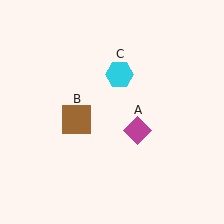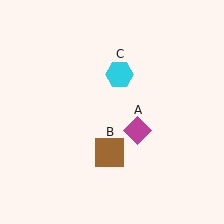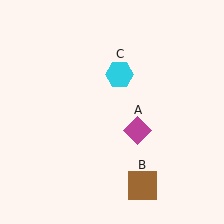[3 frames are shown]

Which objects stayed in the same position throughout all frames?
Magenta diamond (object A) and cyan hexagon (object C) remained stationary.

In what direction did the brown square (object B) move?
The brown square (object B) moved down and to the right.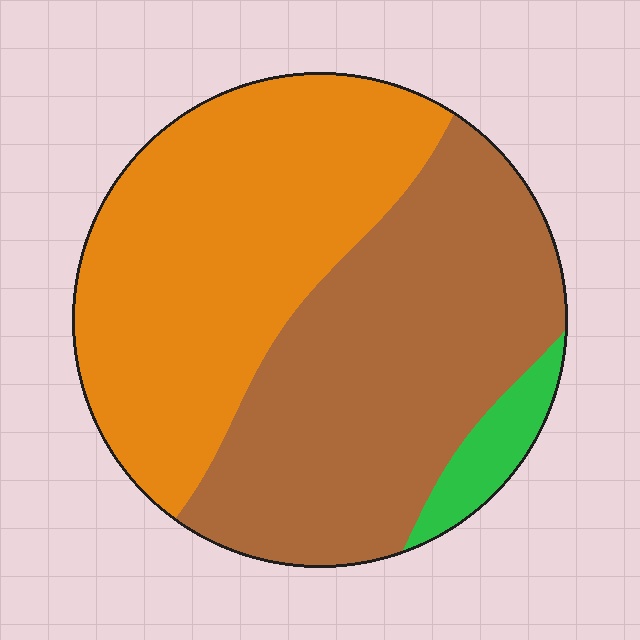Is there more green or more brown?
Brown.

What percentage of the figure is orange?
Orange covers 47% of the figure.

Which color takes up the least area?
Green, at roughly 5%.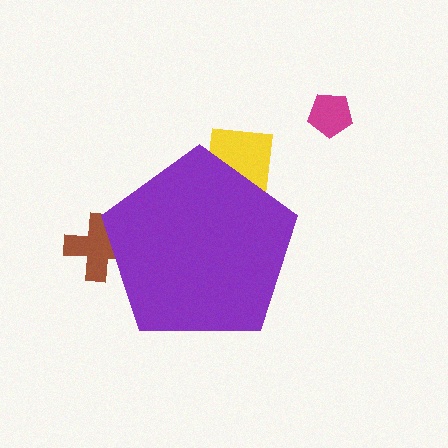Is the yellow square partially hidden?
Yes, the yellow square is partially hidden behind the purple pentagon.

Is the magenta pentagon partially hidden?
No, the magenta pentagon is fully visible.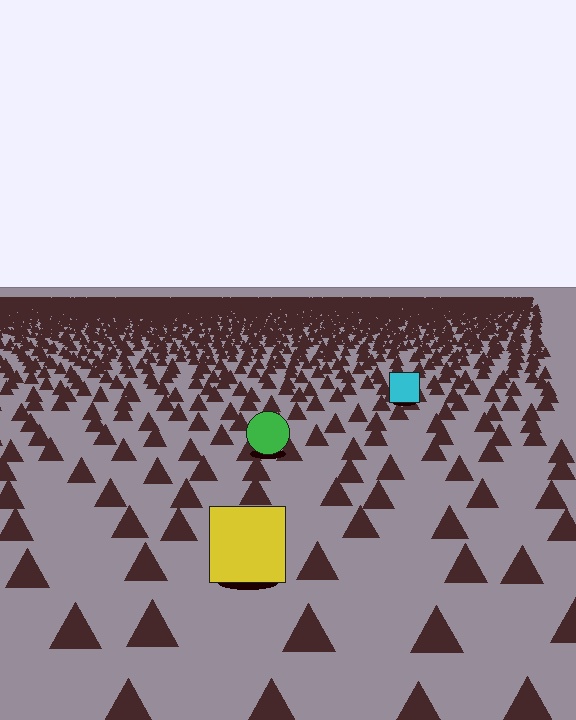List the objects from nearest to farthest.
From nearest to farthest: the yellow square, the green circle, the cyan square.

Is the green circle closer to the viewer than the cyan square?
Yes. The green circle is closer — you can tell from the texture gradient: the ground texture is coarser near it.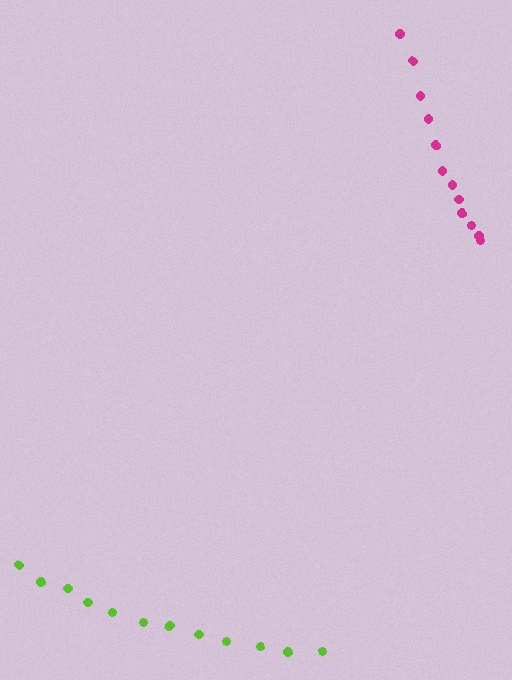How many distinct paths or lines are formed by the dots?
There are 2 distinct paths.